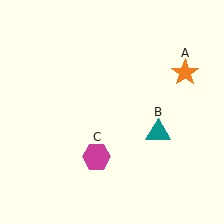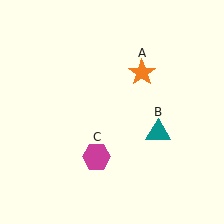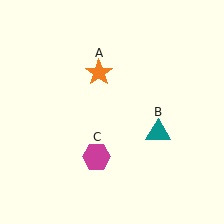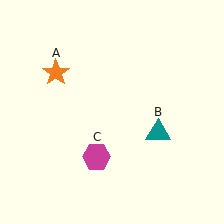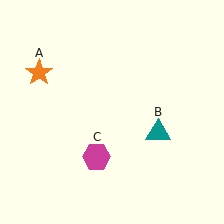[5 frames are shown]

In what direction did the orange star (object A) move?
The orange star (object A) moved left.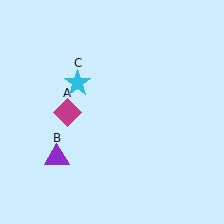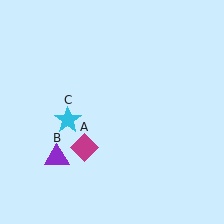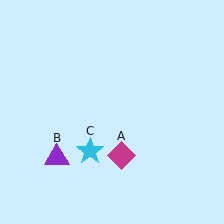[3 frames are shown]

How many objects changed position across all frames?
2 objects changed position: magenta diamond (object A), cyan star (object C).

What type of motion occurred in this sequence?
The magenta diamond (object A), cyan star (object C) rotated counterclockwise around the center of the scene.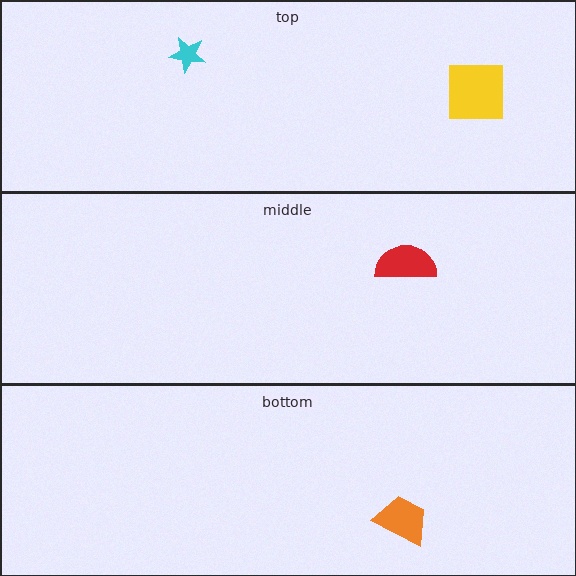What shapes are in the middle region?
The red semicircle.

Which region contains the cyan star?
The top region.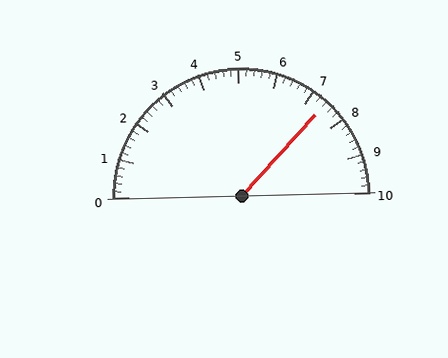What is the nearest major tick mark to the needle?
The nearest major tick mark is 7.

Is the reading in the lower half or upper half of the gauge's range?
The reading is in the upper half of the range (0 to 10).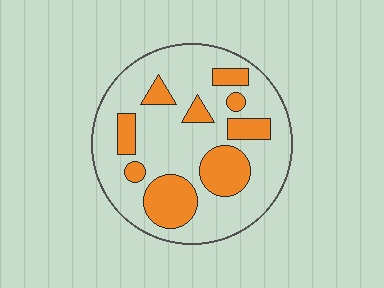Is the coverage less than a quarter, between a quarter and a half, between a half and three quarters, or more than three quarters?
Between a quarter and a half.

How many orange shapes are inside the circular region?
9.